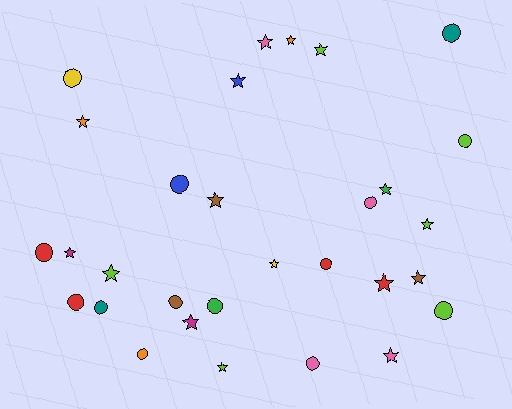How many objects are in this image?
There are 30 objects.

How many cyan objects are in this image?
There are no cyan objects.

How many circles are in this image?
There are 14 circles.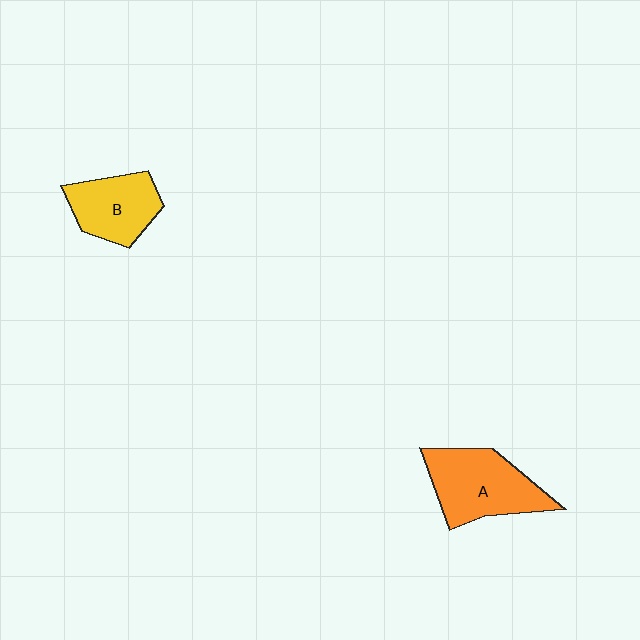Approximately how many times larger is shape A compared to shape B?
Approximately 1.3 times.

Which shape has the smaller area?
Shape B (yellow).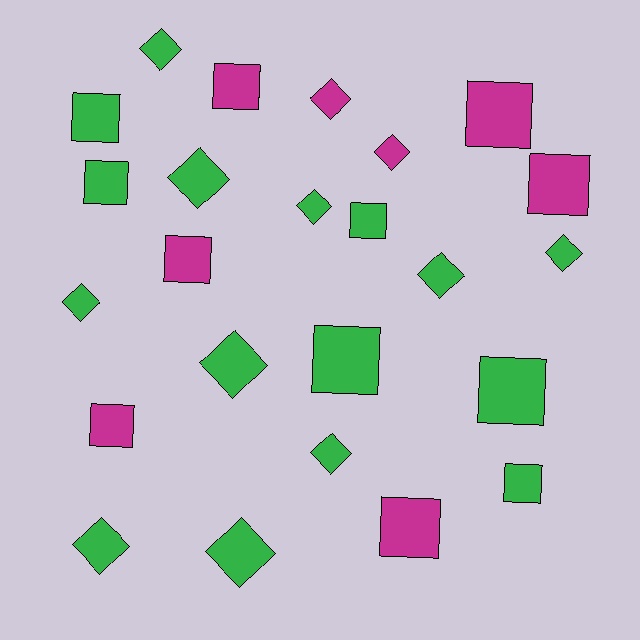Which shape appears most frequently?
Diamond, with 12 objects.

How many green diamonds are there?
There are 10 green diamonds.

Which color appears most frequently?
Green, with 16 objects.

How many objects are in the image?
There are 24 objects.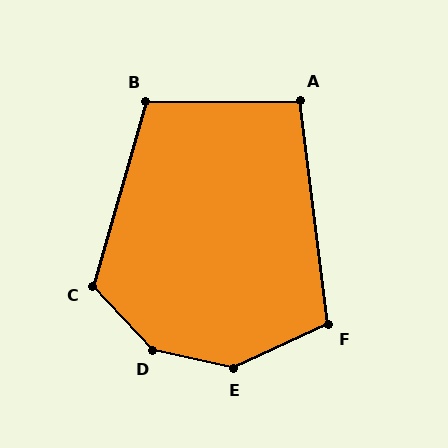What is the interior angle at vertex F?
Approximately 108 degrees (obtuse).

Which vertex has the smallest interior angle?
A, at approximately 97 degrees.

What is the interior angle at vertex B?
Approximately 106 degrees (obtuse).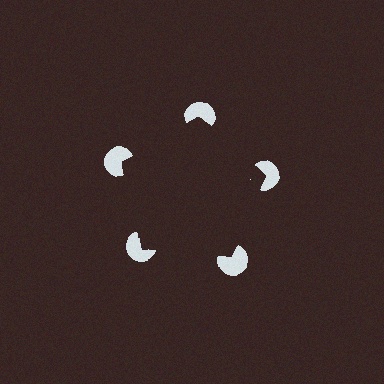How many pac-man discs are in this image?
There are 5 — one at each vertex of the illusory pentagon.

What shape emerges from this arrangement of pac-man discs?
An illusory pentagon — its edges are inferred from the aligned wedge cuts in the pac-man discs, not physically drawn.